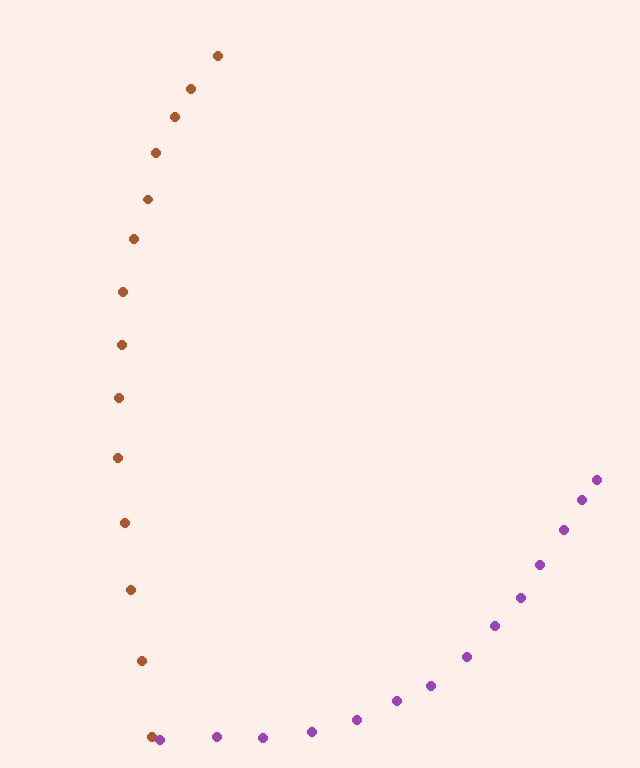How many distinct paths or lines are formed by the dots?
There are 2 distinct paths.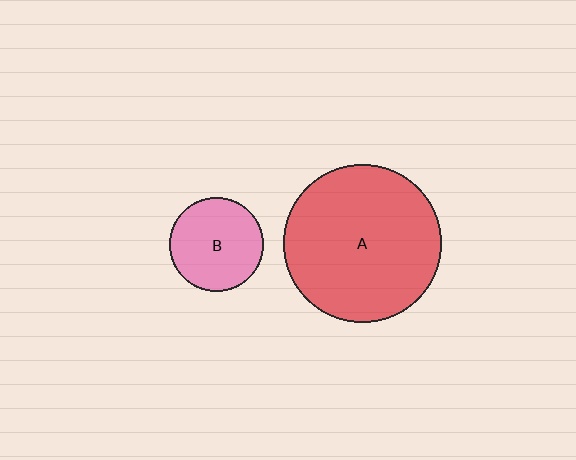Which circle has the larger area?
Circle A (red).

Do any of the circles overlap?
No, none of the circles overlap.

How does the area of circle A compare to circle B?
Approximately 2.9 times.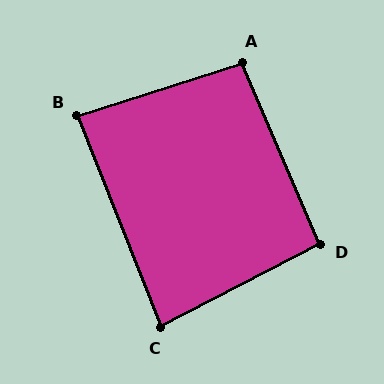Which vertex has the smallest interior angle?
C, at approximately 84 degrees.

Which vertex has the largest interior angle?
A, at approximately 96 degrees.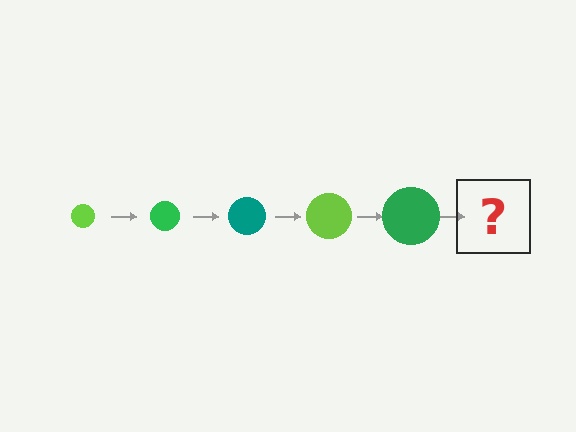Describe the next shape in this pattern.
It should be a teal circle, larger than the previous one.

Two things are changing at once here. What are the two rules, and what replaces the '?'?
The two rules are that the circle grows larger each step and the color cycles through lime, green, and teal. The '?' should be a teal circle, larger than the previous one.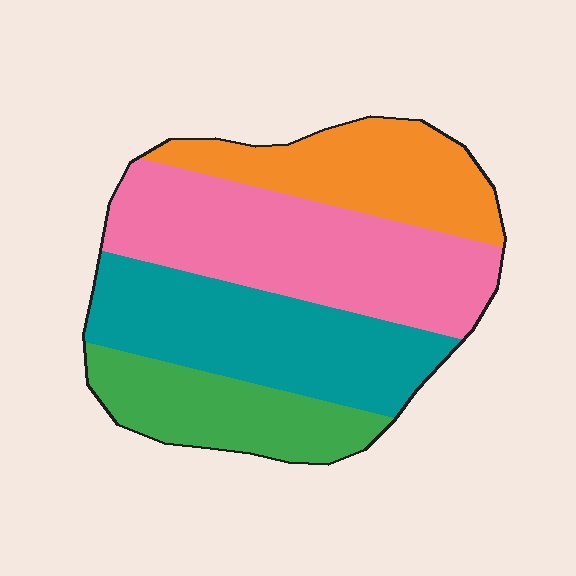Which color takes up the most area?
Pink, at roughly 35%.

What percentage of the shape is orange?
Orange takes up about one fifth (1/5) of the shape.